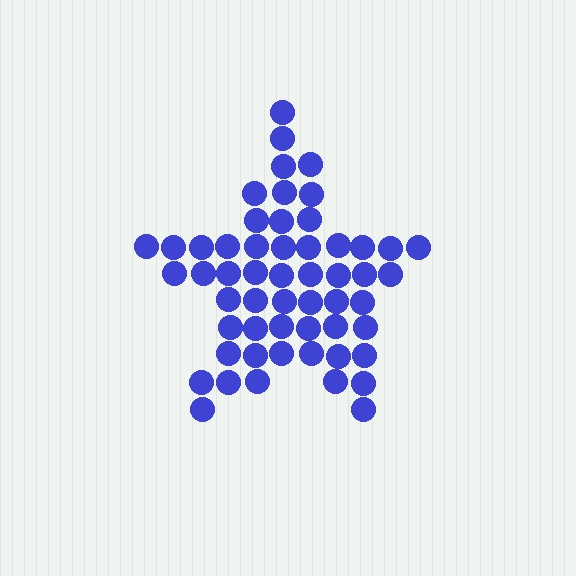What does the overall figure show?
The overall figure shows a star.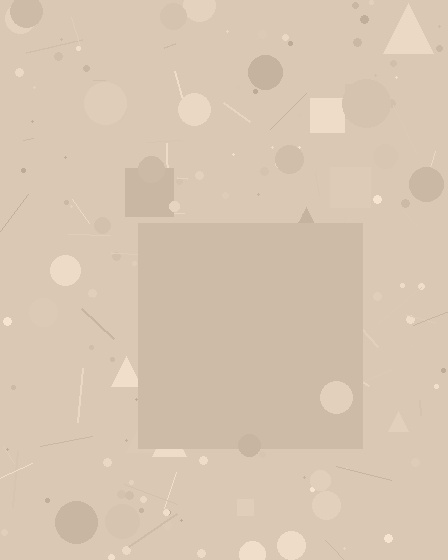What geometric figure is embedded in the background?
A square is embedded in the background.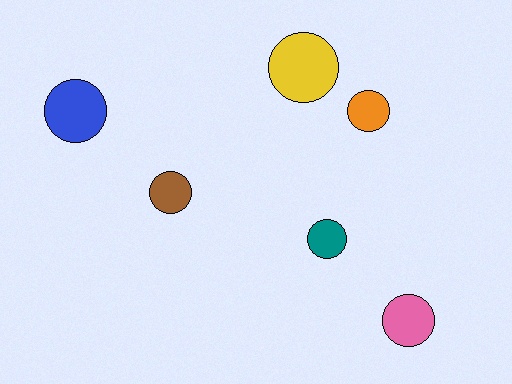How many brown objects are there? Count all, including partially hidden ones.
There is 1 brown object.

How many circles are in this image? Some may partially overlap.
There are 6 circles.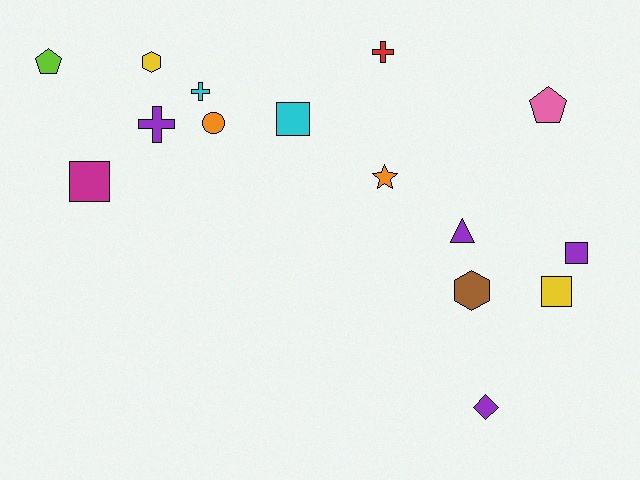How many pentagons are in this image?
There are 2 pentagons.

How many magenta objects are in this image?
There is 1 magenta object.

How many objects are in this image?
There are 15 objects.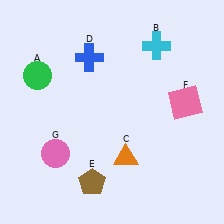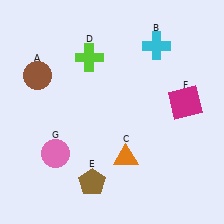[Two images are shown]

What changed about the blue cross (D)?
In Image 1, D is blue. In Image 2, it changed to lime.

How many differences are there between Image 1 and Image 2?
There are 3 differences between the two images.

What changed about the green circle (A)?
In Image 1, A is green. In Image 2, it changed to brown.